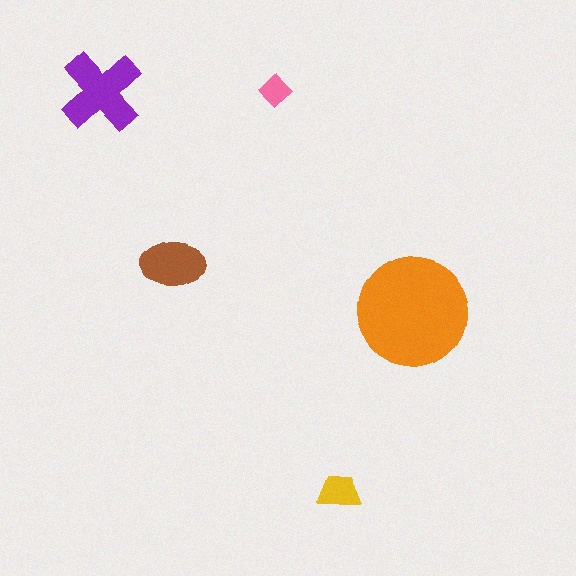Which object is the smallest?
The pink diamond.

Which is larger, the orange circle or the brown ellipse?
The orange circle.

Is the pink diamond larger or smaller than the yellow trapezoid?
Smaller.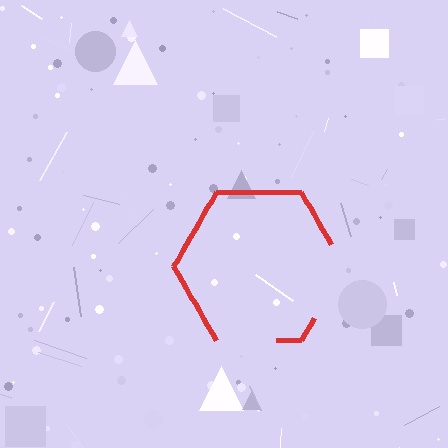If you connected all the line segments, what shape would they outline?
They would outline a hexagon.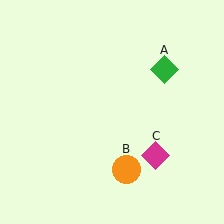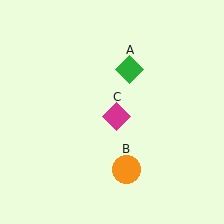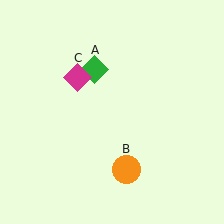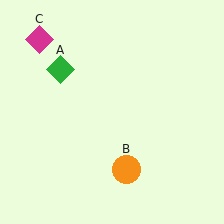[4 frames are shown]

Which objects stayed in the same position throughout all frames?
Orange circle (object B) remained stationary.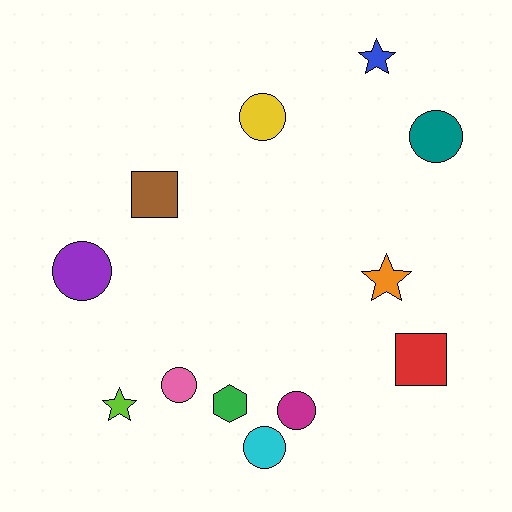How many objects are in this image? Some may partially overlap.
There are 12 objects.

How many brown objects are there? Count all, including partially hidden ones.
There is 1 brown object.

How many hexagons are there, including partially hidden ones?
There is 1 hexagon.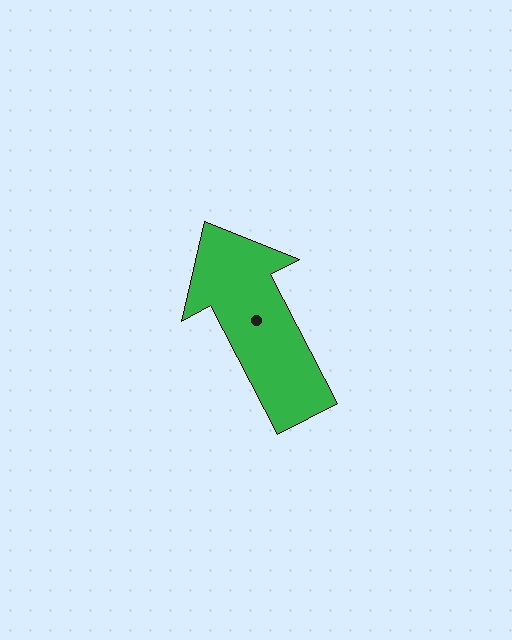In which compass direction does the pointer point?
Northwest.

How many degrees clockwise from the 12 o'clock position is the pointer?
Approximately 332 degrees.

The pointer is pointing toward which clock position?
Roughly 11 o'clock.